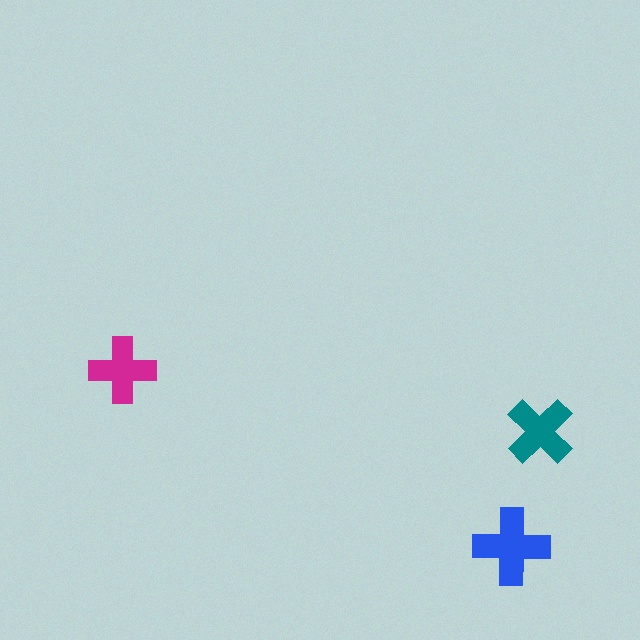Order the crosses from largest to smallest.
the blue one, the teal one, the magenta one.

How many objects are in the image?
There are 3 objects in the image.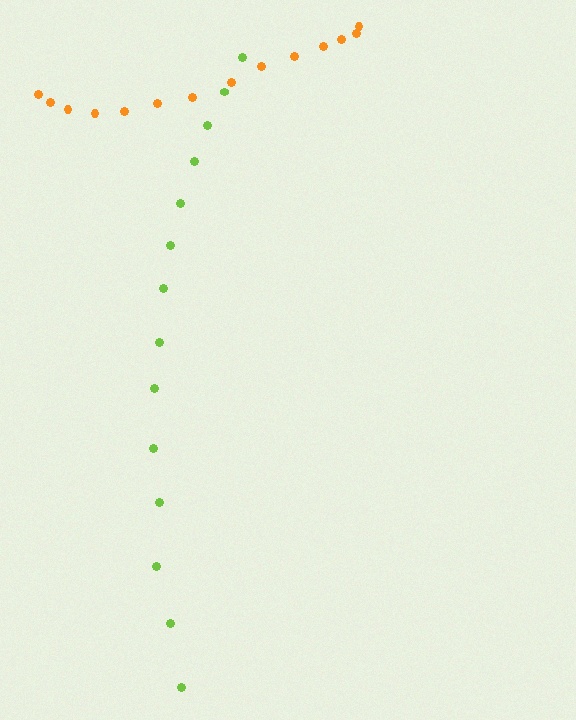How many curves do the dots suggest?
There are 2 distinct paths.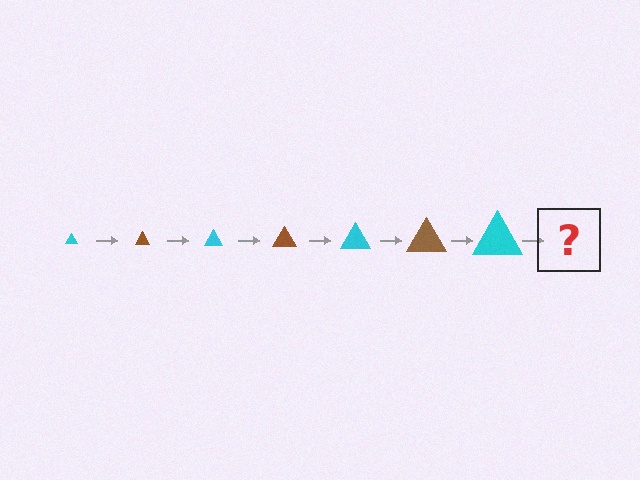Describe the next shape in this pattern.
It should be a brown triangle, larger than the previous one.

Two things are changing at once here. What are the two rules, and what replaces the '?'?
The two rules are that the triangle grows larger each step and the color cycles through cyan and brown. The '?' should be a brown triangle, larger than the previous one.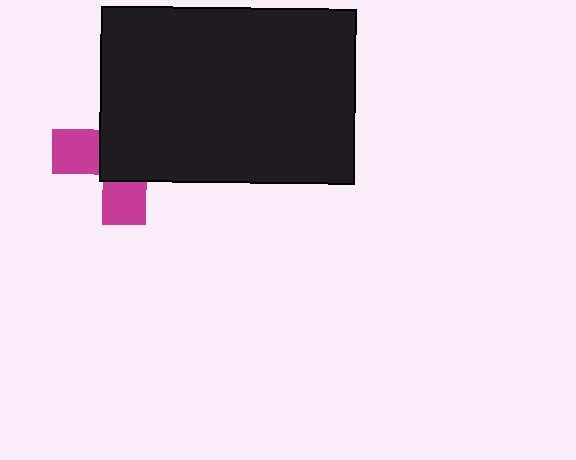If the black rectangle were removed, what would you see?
You would see the complete magenta cross.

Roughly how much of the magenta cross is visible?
A small part of it is visible (roughly 36%).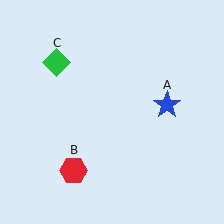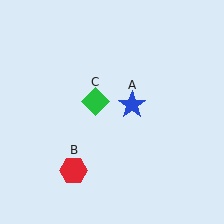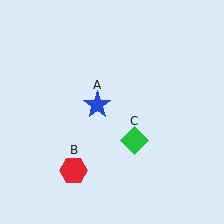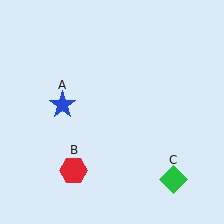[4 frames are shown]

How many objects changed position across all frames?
2 objects changed position: blue star (object A), green diamond (object C).